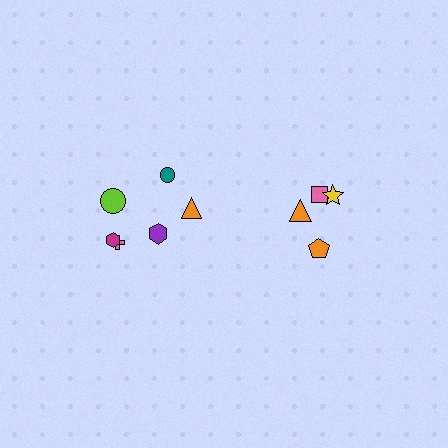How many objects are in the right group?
There are 4 objects.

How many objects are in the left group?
There are 6 objects.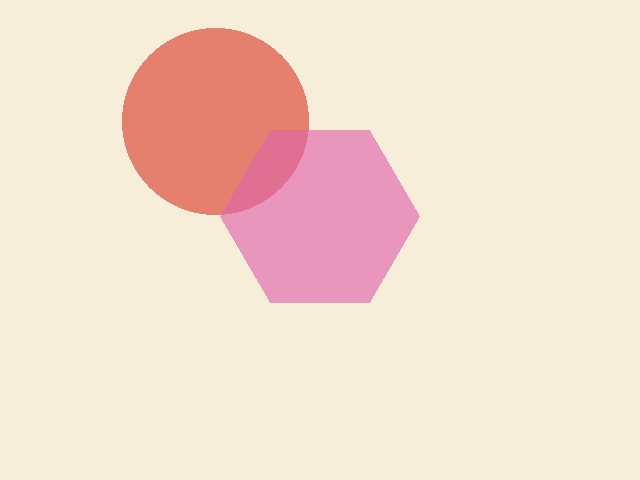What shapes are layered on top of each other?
The layered shapes are: a red circle, a pink hexagon.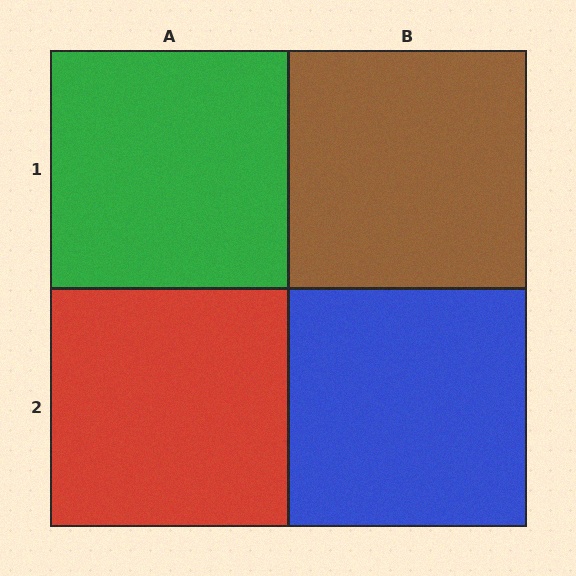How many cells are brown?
1 cell is brown.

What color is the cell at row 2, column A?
Red.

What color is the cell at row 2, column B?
Blue.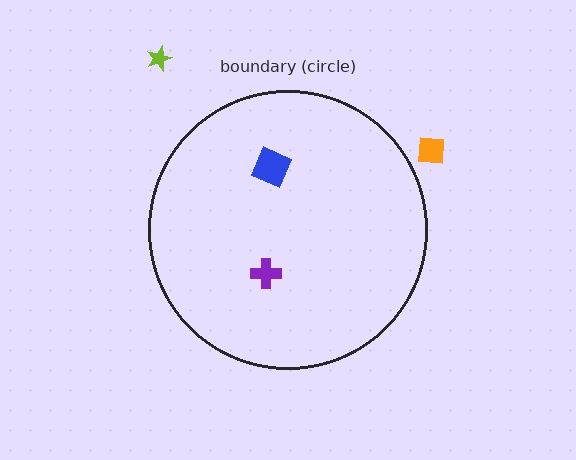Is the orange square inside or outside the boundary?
Outside.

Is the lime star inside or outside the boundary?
Outside.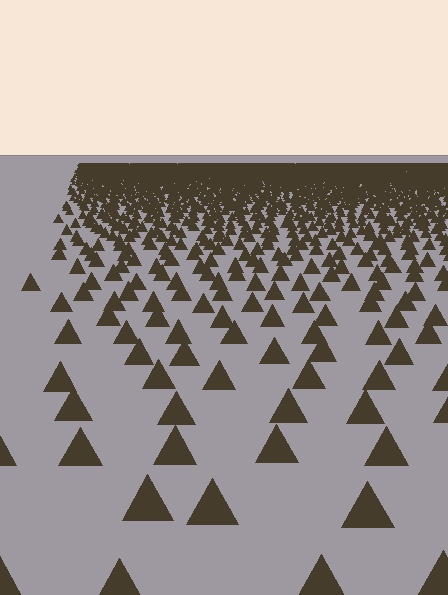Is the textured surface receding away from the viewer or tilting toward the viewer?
The surface is receding away from the viewer. Texture elements get smaller and denser toward the top.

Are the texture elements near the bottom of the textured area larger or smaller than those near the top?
Larger. Near the bottom, elements are closer to the viewer and appear at a bigger on-screen size.